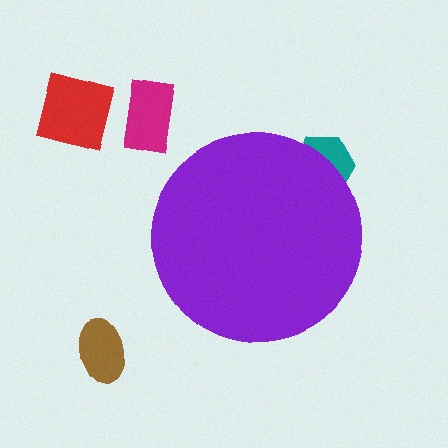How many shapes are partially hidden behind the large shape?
1 shape is partially hidden.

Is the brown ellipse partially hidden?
No, the brown ellipse is fully visible.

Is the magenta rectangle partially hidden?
No, the magenta rectangle is fully visible.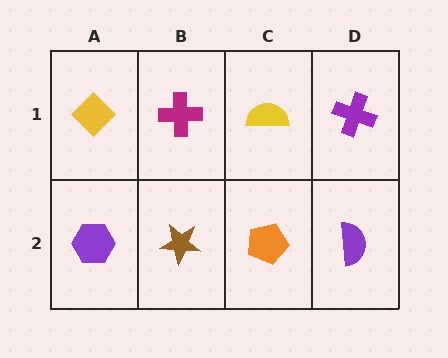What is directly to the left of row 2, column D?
An orange pentagon.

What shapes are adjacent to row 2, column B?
A magenta cross (row 1, column B), a purple hexagon (row 2, column A), an orange pentagon (row 2, column C).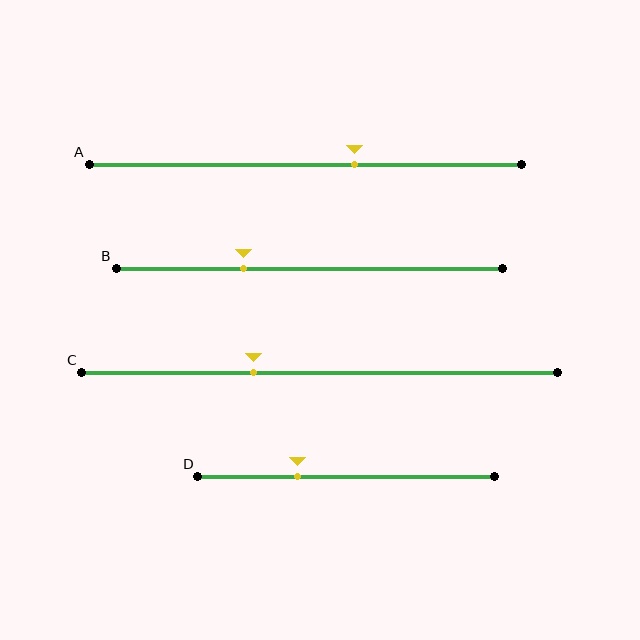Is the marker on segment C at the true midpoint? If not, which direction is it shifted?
No, the marker on segment C is shifted to the left by about 14% of the segment length.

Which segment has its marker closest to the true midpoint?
Segment A has its marker closest to the true midpoint.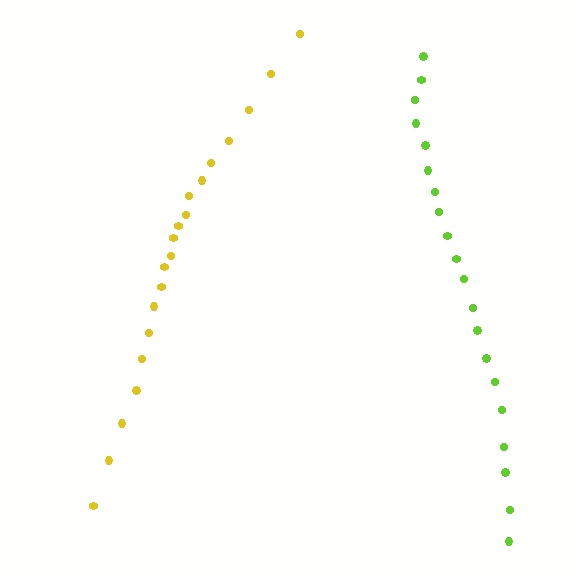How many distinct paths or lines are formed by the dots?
There are 2 distinct paths.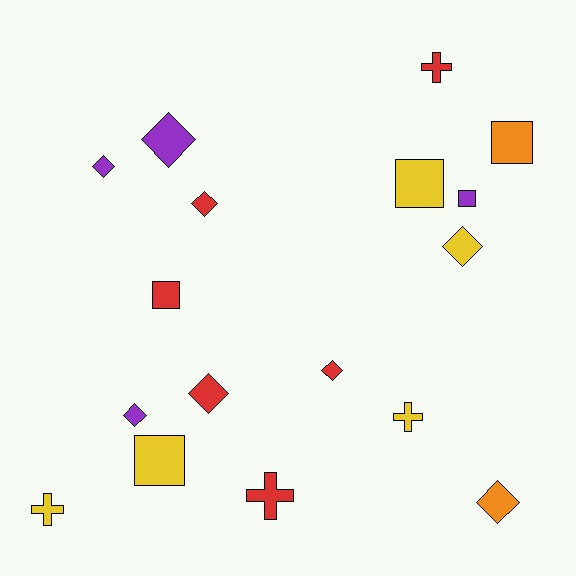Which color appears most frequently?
Red, with 6 objects.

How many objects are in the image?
There are 17 objects.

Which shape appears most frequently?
Diamond, with 8 objects.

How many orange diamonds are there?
There is 1 orange diamond.